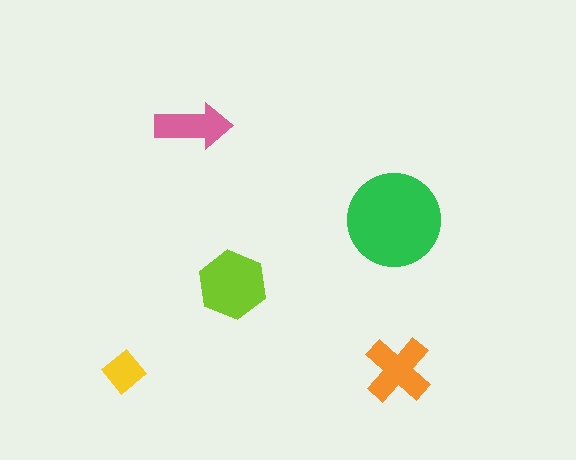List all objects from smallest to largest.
The yellow diamond, the pink arrow, the orange cross, the lime hexagon, the green circle.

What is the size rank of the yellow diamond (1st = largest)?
5th.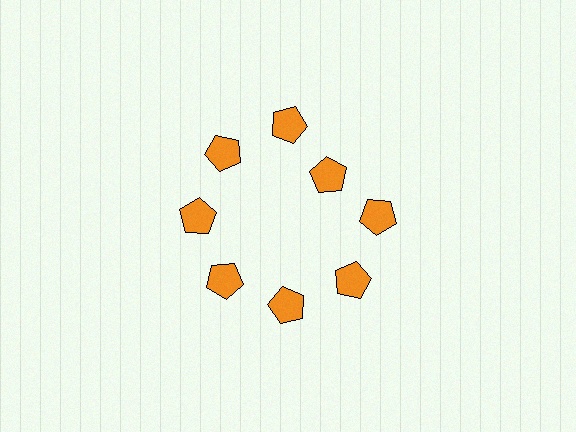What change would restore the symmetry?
The symmetry would be restored by moving it outward, back onto the ring so that all 8 pentagons sit at equal angles and equal distance from the center.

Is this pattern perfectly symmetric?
No. The 8 orange pentagons are arranged in a ring, but one element near the 2 o'clock position is pulled inward toward the center, breaking the 8-fold rotational symmetry.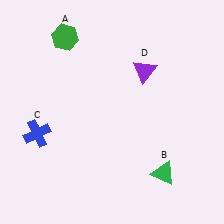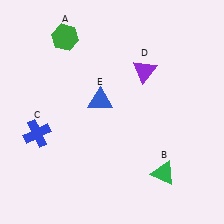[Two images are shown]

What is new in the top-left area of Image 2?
A blue triangle (E) was added in the top-left area of Image 2.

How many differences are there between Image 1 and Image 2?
There is 1 difference between the two images.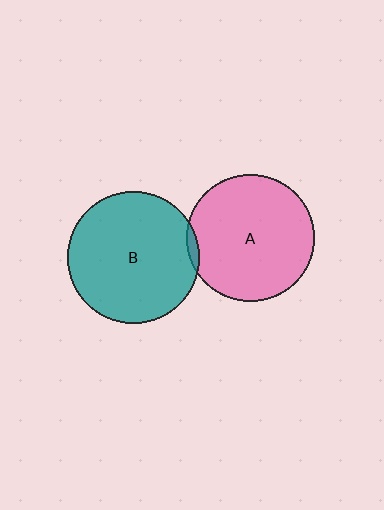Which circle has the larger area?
Circle B (teal).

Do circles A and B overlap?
Yes.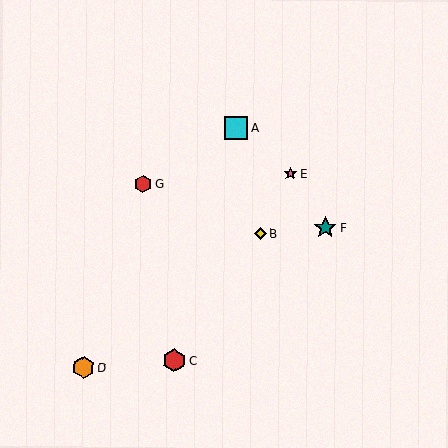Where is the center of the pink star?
The center of the pink star is at (290, 173).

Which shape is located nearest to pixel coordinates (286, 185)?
The pink star (labeled E) at (290, 173) is nearest to that location.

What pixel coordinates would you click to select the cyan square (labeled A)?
Click at (236, 128) to select the cyan square A.